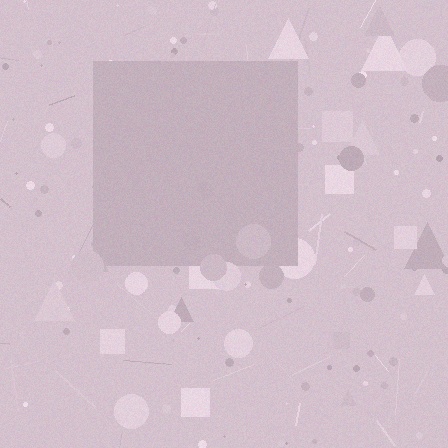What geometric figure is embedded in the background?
A square is embedded in the background.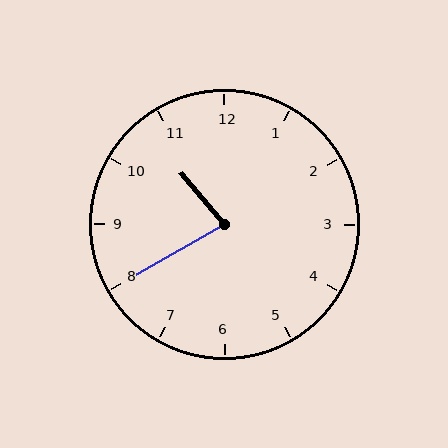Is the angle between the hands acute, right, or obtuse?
It is acute.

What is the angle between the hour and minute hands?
Approximately 80 degrees.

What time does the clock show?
10:40.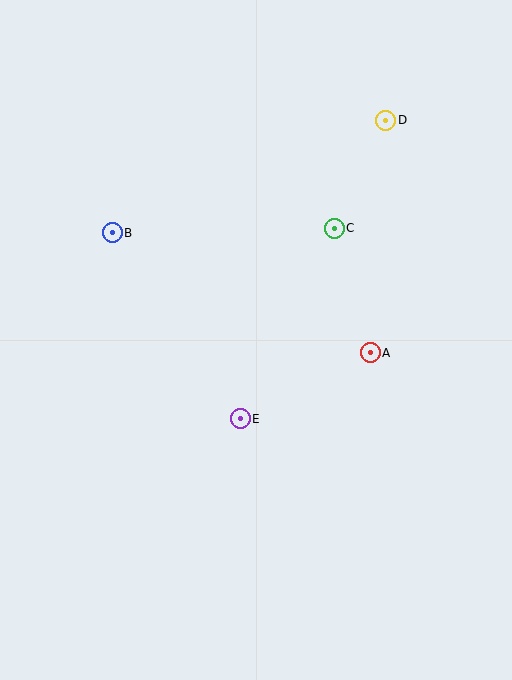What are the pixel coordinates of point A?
Point A is at (370, 353).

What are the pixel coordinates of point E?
Point E is at (240, 419).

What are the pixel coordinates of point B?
Point B is at (112, 233).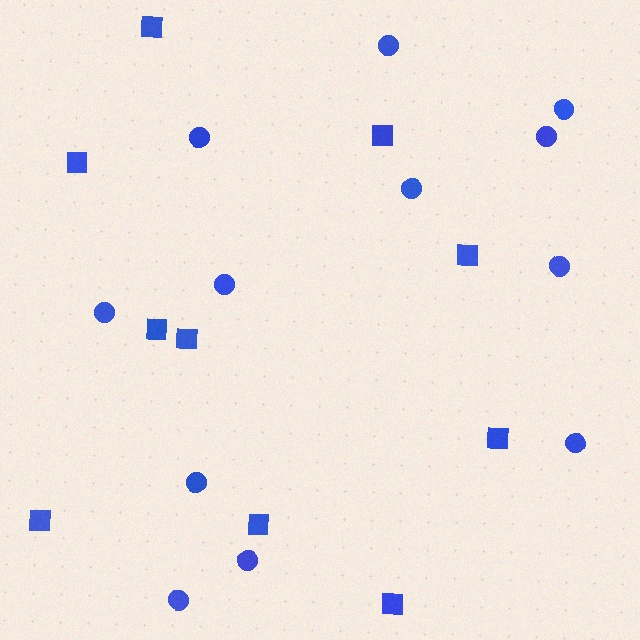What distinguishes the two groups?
There are 2 groups: one group of circles (12) and one group of squares (10).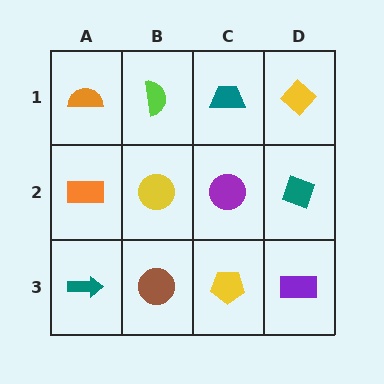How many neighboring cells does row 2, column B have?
4.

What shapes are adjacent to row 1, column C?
A purple circle (row 2, column C), a lime semicircle (row 1, column B), a yellow diamond (row 1, column D).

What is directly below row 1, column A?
An orange rectangle.